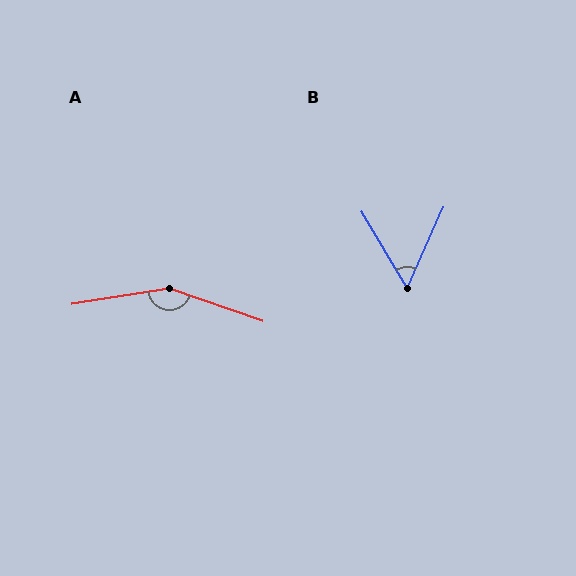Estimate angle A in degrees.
Approximately 152 degrees.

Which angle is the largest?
A, at approximately 152 degrees.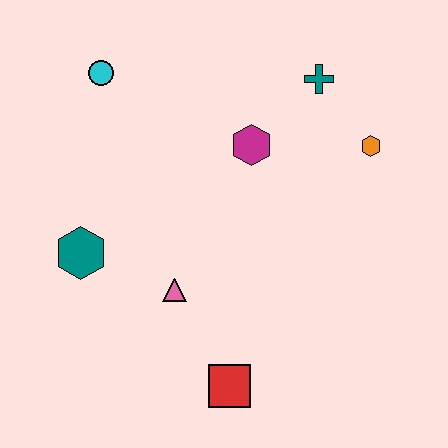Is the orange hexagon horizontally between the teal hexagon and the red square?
No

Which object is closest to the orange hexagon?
The teal cross is closest to the orange hexagon.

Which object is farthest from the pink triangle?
The teal cross is farthest from the pink triangle.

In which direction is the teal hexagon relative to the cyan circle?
The teal hexagon is below the cyan circle.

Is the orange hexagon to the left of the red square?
No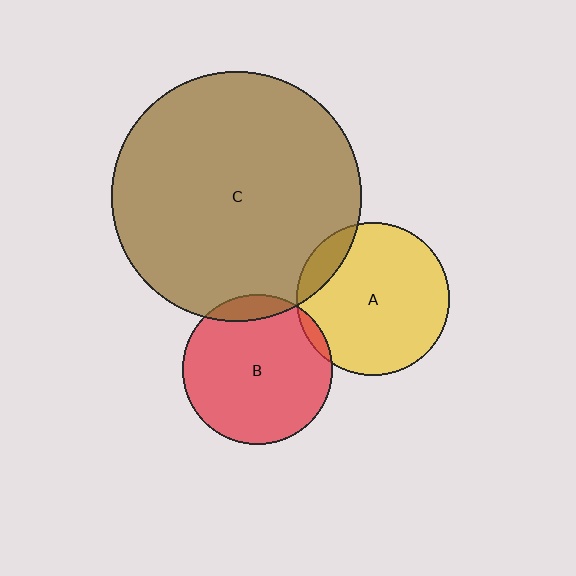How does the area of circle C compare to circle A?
Approximately 2.7 times.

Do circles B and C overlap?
Yes.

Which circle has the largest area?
Circle C (brown).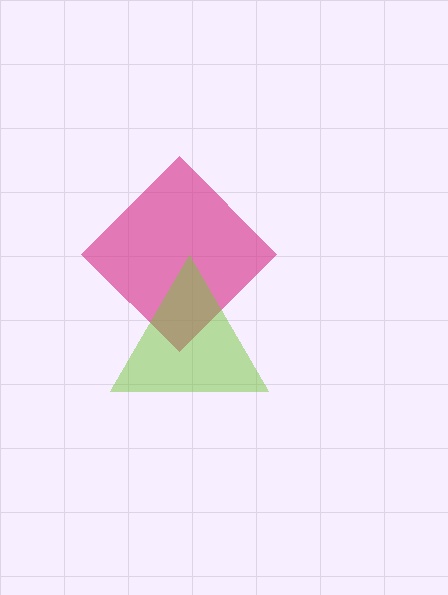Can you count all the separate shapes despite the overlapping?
Yes, there are 2 separate shapes.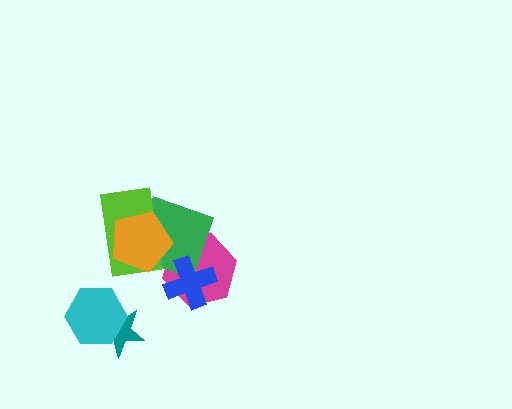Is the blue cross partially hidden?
No, no other shape covers it.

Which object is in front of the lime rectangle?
The orange pentagon is in front of the lime rectangle.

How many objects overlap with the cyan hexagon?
1 object overlaps with the cyan hexagon.